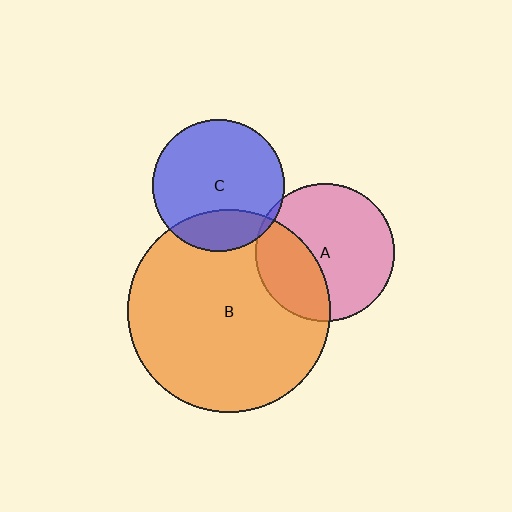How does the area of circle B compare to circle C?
Approximately 2.4 times.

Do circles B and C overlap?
Yes.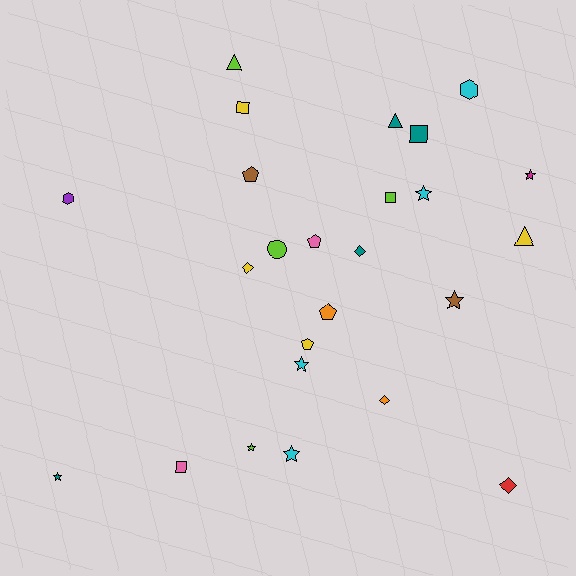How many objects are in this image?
There are 25 objects.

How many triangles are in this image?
There are 3 triangles.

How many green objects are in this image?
There are no green objects.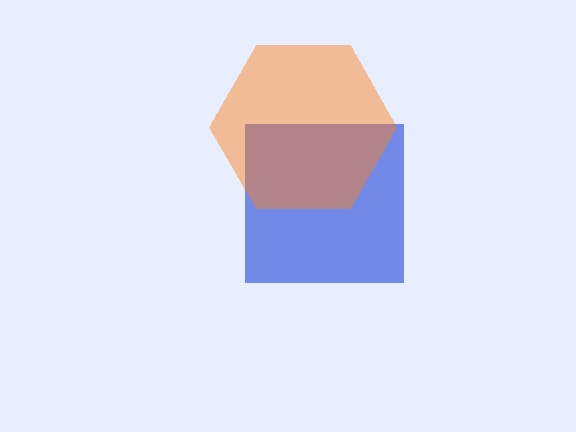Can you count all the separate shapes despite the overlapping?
Yes, there are 2 separate shapes.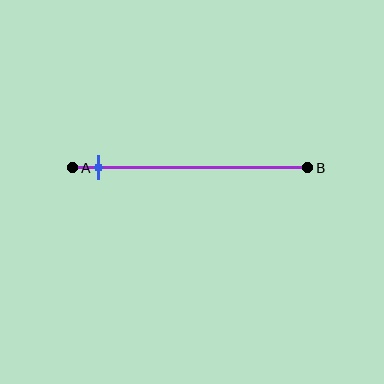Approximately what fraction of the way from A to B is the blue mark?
The blue mark is approximately 10% of the way from A to B.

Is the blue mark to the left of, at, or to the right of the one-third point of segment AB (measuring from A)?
The blue mark is to the left of the one-third point of segment AB.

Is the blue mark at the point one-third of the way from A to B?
No, the mark is at about 10% from A, not at the 33% one-third point.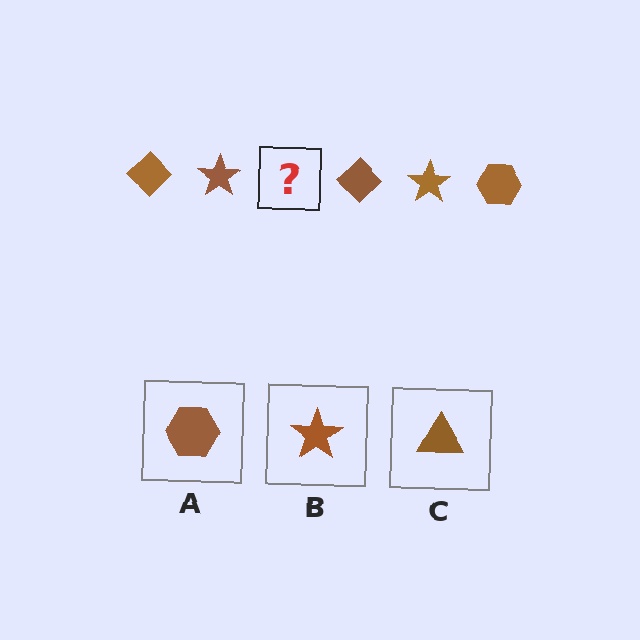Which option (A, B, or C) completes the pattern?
A.